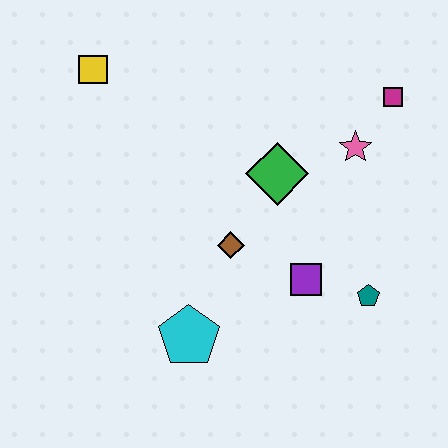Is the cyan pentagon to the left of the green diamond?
Yes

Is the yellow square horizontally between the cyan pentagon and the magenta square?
No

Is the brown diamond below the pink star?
Yes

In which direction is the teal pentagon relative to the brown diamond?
The teal pentagon is to the right of the brown diamond.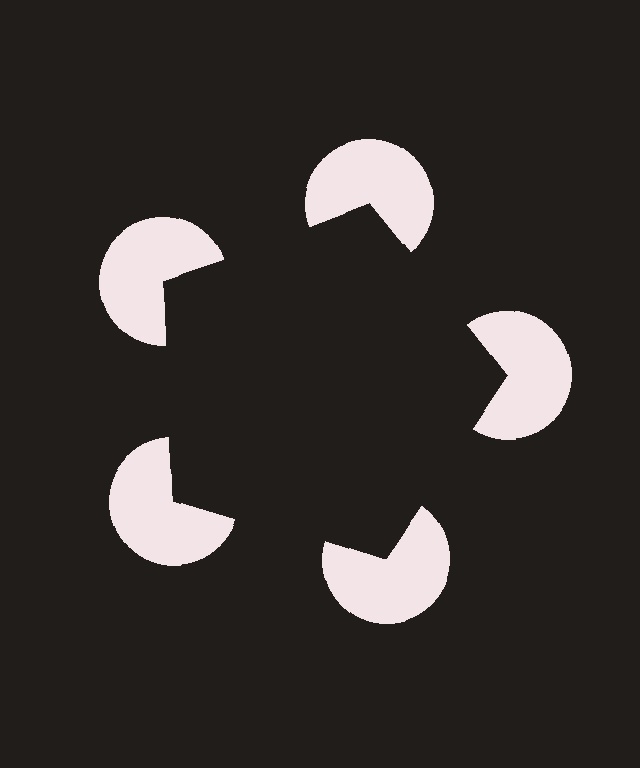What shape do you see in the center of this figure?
An illusory pentagon — its edges are inferred from the aligned wedge cuts in the pac-man discs, not physically drawn.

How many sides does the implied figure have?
5 sides.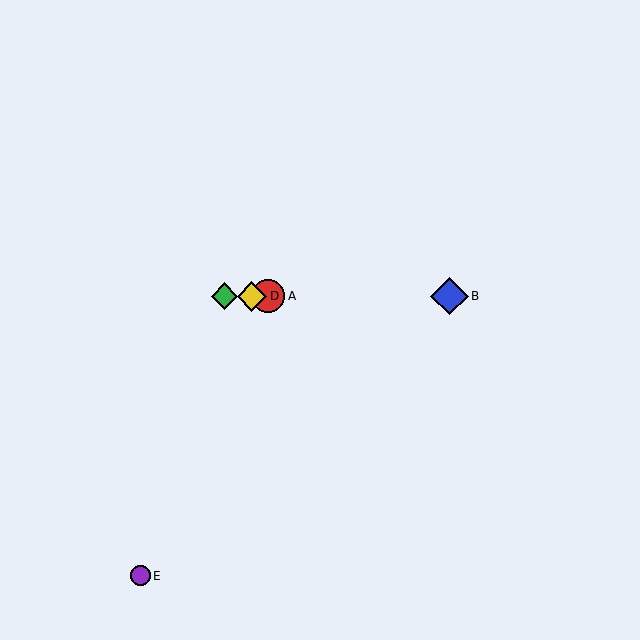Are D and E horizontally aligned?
No, D is at y≈296 and E is at y≈576.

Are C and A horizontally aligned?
Yes, both are at y≈296.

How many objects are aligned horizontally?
4 objects (A, B, C, D) are aligned horizontally.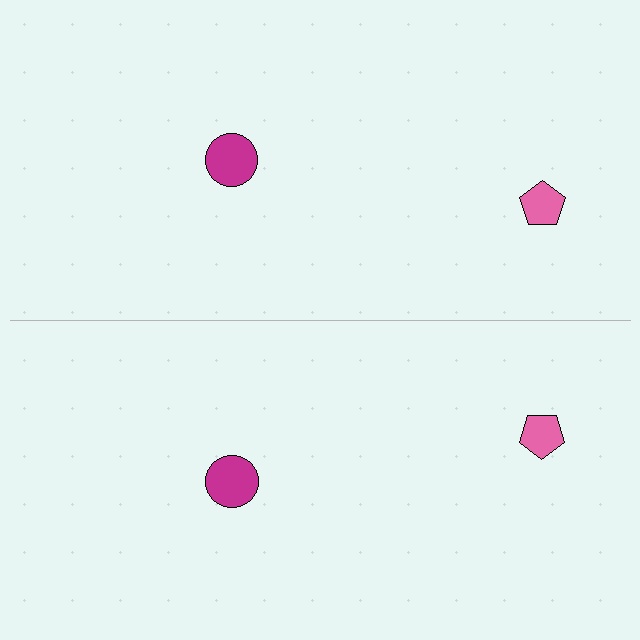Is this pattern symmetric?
Yes, this pattern has bilateral (reflection) symmetry.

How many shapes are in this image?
There are 4 shapes in this image.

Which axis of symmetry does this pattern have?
The pattern has a horizontal axis of symmetry running through the center of the image.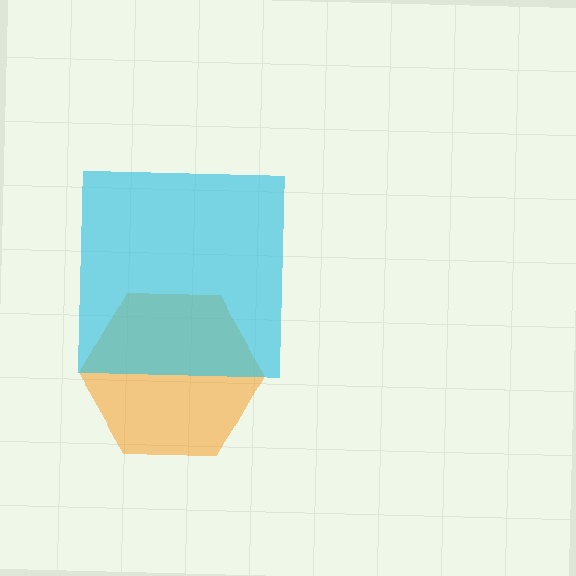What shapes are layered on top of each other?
The layered shapes are: an orange hexagon, a cyan square.